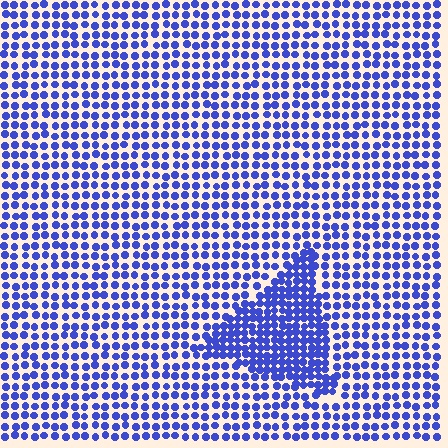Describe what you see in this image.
The image contains small blue elements arranged at two different densities. A triangle-shaped region is visible where the elements are more densely packed than the surrounding area.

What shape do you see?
I see a triangle.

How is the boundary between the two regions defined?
The boundary is defined by a change in element density (approximately 1.9x ratio). All elements are the same color, size, and shape.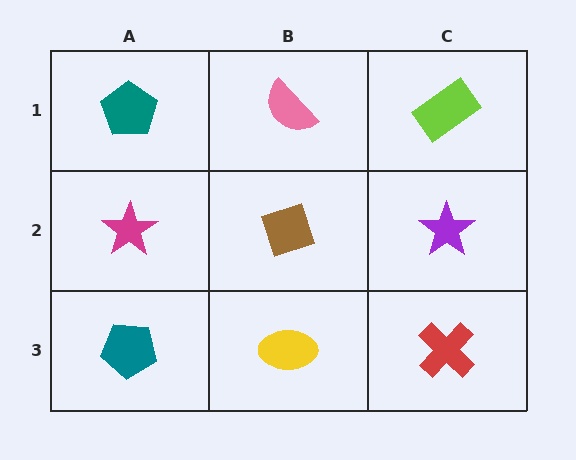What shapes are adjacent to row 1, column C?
A purple star (row 2, column C), a pink semicircle (row 1, column B).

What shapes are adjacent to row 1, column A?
A magenta star (row 2, column A), a pink semicircle (row 1, column B).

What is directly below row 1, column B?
A brown diamond.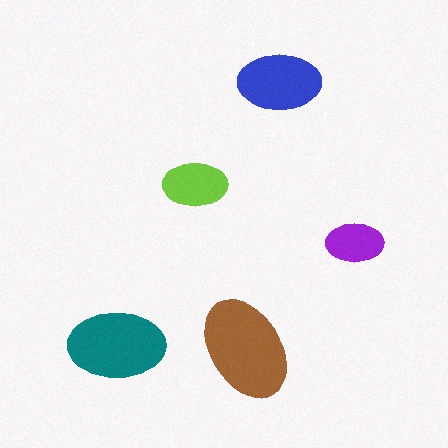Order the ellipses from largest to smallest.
the brown one, the teal one, the blue one, the lime one, the purple one.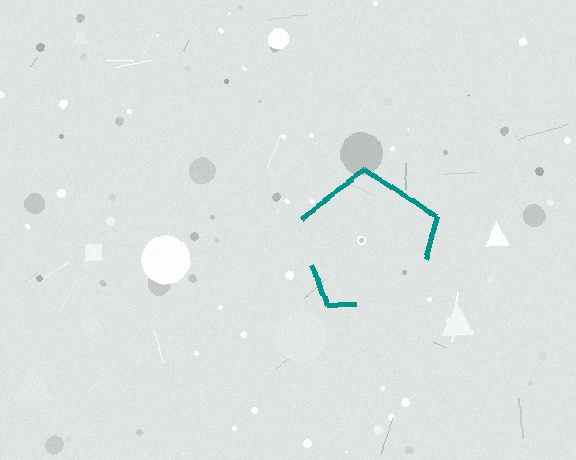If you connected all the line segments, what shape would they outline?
They would outline a pentagon.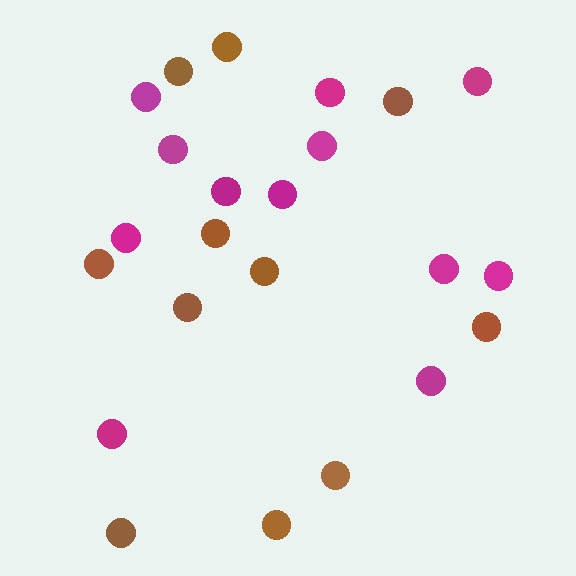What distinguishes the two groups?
There are 2 groups: one group of brown circles (11) and one group of magenta circles (12).